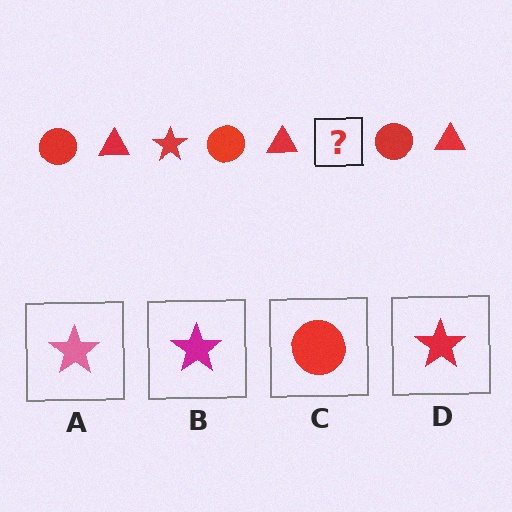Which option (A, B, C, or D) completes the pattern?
D.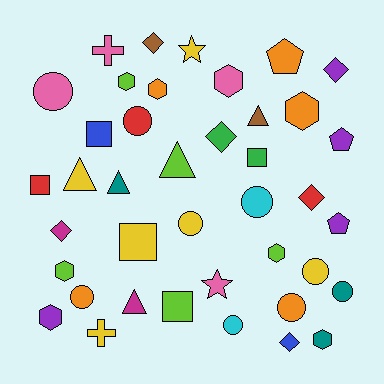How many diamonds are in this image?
There are 6 diamonds.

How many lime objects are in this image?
There are 5 lime objects.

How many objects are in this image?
There are 40 objects.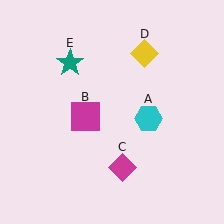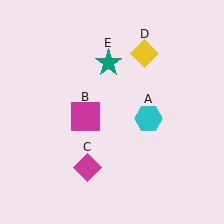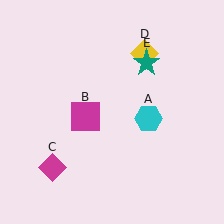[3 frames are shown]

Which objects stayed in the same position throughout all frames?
Cyan hexagon (object A) and magenta square (object B) and yellow diamond (object D) remained stationary.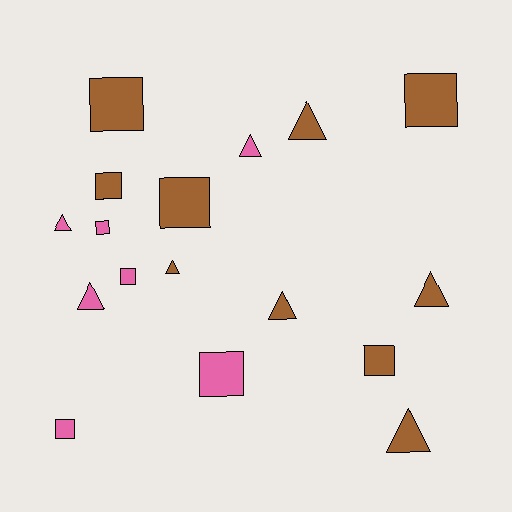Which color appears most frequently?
Brown, with 10 objects.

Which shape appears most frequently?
Square, with 9 objects.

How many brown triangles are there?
There are 5 brown triangles.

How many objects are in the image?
There are 17 objects.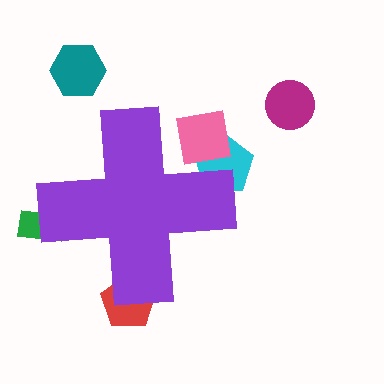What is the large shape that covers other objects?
A purple cross.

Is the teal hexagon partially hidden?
No, the teal hexagon is fully visible.